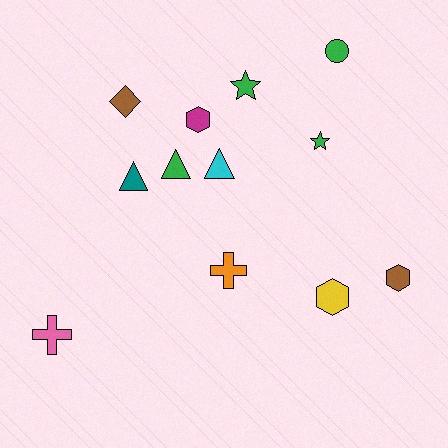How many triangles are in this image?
There are 3 triangles.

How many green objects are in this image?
There are 4 green objects.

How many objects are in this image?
There are 12 objects.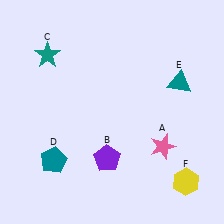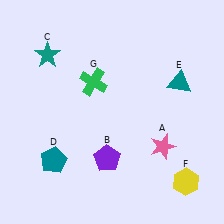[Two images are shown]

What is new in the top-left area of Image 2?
A green cross (G) was added in the top-left area of Image 2.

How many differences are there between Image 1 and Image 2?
There is 1 difference between the two images.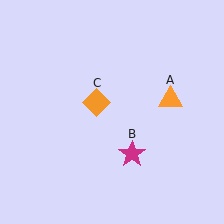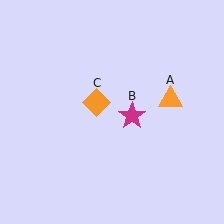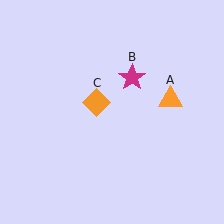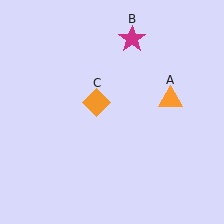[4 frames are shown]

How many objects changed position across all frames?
1 object changed position: magenta star (object B).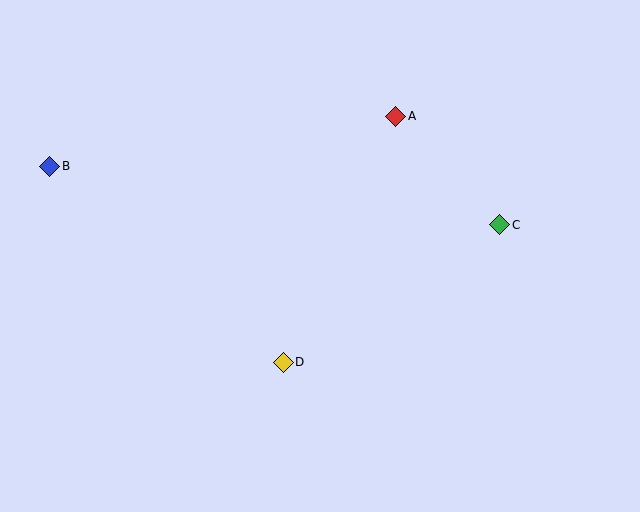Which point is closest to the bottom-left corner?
Point D is closest to the bottom-left corner.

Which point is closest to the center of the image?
Point D at (283, 362) is closest to the center.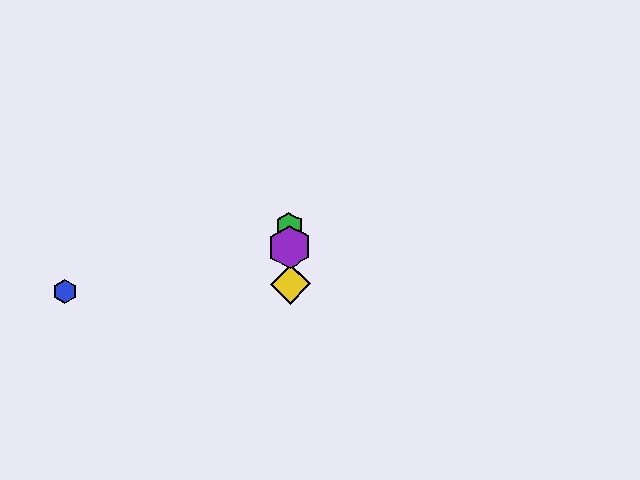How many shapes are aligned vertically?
4 shapes (the red diamond, the green hexagon, the yellow diamond, the purple hexagon) are aligned vertically.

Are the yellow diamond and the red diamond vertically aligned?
Yes, both are at x≈290.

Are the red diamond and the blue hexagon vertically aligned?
No, the red diamond is at x≈290 and the blue hexagon is at x≈65.